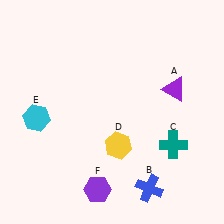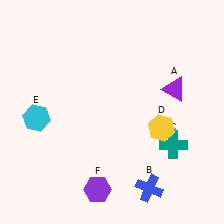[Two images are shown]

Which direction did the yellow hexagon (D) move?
The yellow hexagon (D) moved right.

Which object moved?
The yellow hexagon (D) moved right.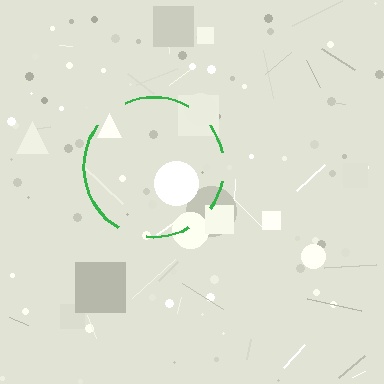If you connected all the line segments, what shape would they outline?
They would outline a circle.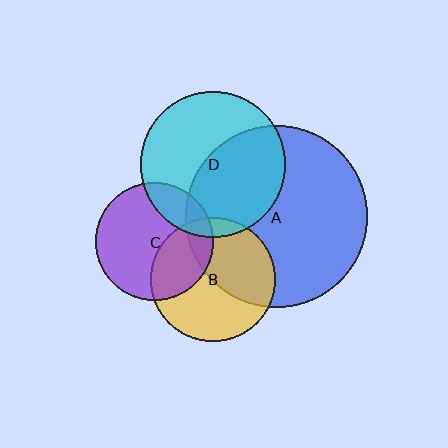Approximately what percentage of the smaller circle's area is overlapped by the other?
Approximately 45%.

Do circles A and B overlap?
Yes.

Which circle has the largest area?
Circle A (blue).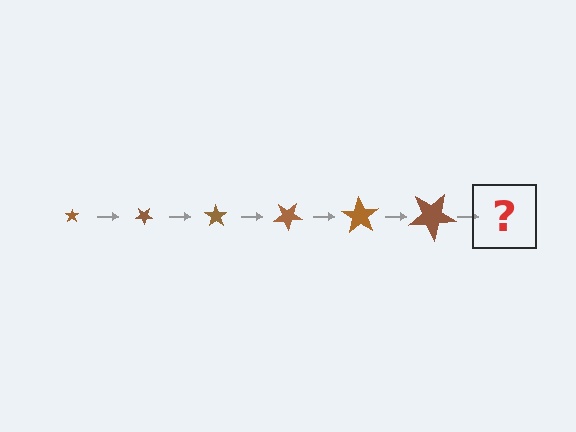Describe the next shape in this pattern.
It should be a star, larger than the previous one and rotated 210 degrees from the start.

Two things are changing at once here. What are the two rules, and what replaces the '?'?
The two rules are that the star grows larger each step and it rotates 35 degrees each step. The '?' should be a star, larger than the previous one and rotated 210 degrees from the start.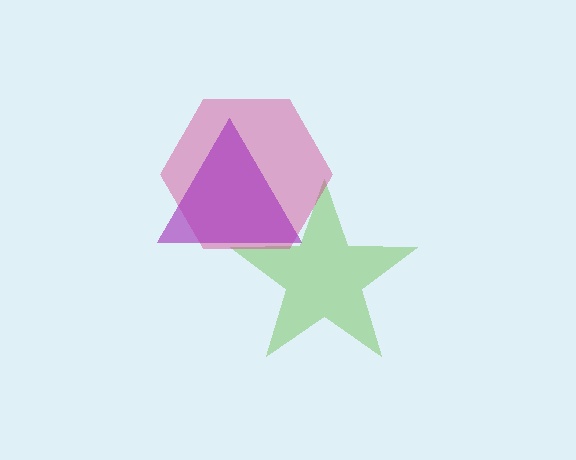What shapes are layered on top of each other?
The layered shapes are: a lime star, a magenta hexagon, a purple triangle.